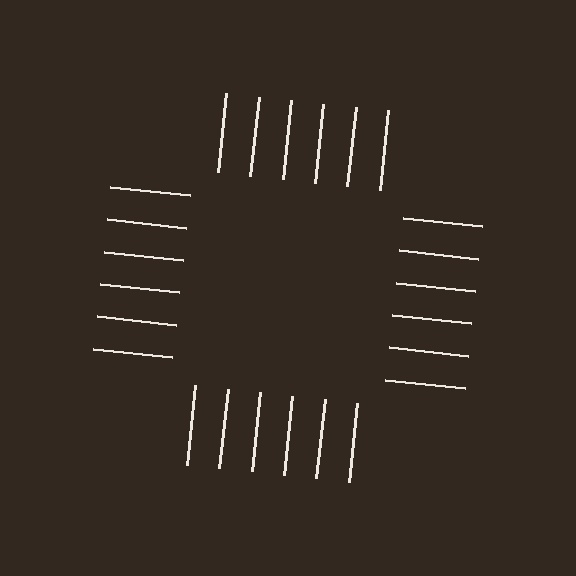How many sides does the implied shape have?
4 sides — the line-ends trace a square.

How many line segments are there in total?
24 — 6 along each of the 4 edges.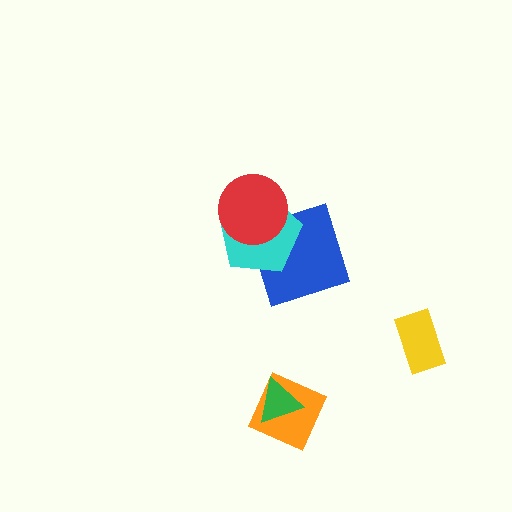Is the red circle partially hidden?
No, no other shape covers it.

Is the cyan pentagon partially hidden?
Yes, it is partially covered by another shape.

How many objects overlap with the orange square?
1 object overlaps with the orange square.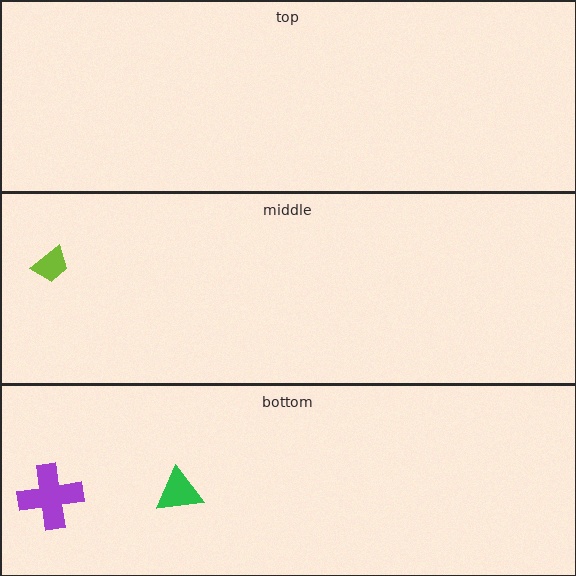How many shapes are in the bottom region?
2.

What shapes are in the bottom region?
The green triangle, the purple cross.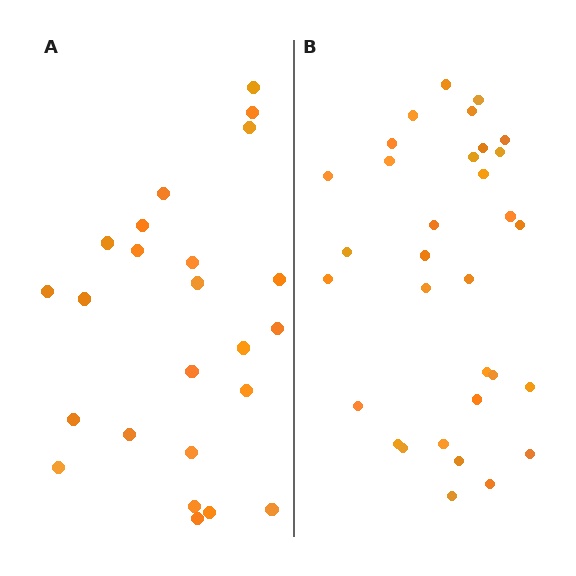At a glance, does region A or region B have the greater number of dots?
Region B (the right region) has more dots.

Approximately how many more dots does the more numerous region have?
Region B has roughly 8 or so more dots than region A.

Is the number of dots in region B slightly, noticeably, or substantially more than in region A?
Region B has noticeably more, but not dramatically so. The ratio is roughly 1.3 to 1.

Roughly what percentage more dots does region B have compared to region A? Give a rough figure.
About 35% more.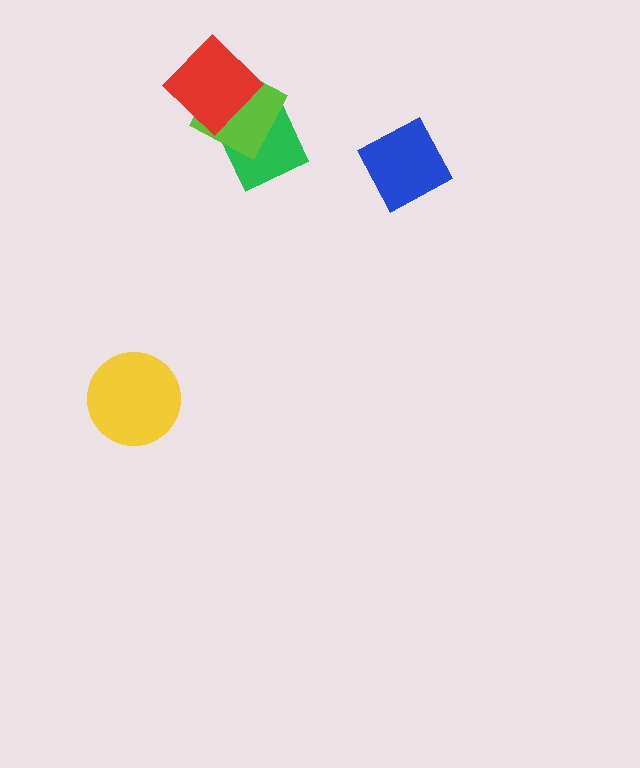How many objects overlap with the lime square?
2 objects overlap with the lime square.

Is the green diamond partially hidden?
Yes, it is partially covered by another shape.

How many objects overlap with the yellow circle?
0 objects overlap with the yellow circle.